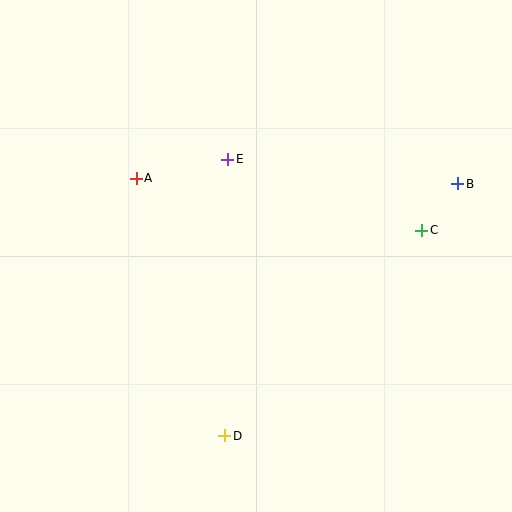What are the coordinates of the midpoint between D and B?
The midpoint between D and B is at (341, 310).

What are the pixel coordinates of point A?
Point A is at (136, 178).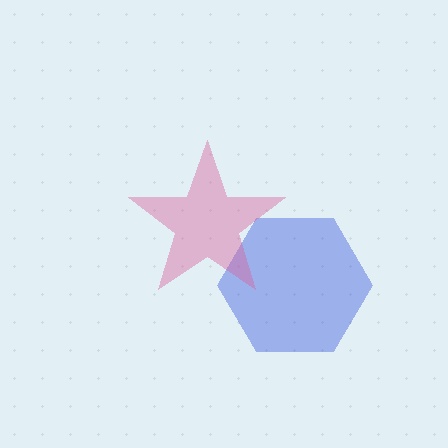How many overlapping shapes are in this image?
There are 2 overlapping shapes in the image.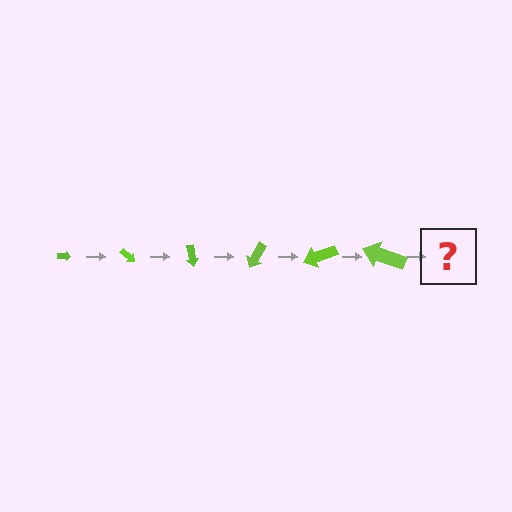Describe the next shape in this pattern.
It should be an arrow, larger than the previous one and rotated 240 degrees from the start.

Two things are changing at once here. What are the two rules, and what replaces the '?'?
The two rules are that the arrow grows larger each step and it rotates 40 degrees each step. The '?' should be an arrow, larger than the previous one and rotated 240 degrees from the start.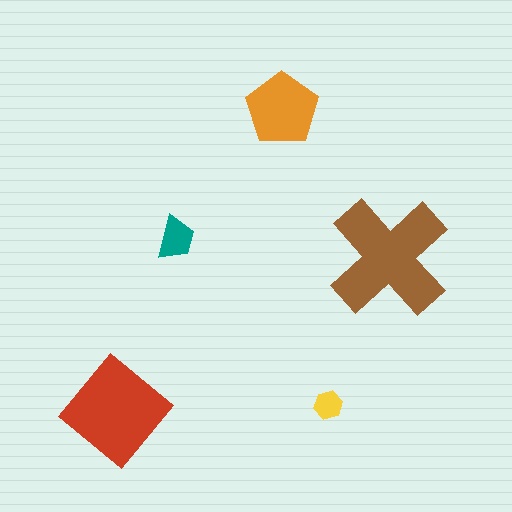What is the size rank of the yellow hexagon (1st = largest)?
5th.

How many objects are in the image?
There are 5 objects in the image.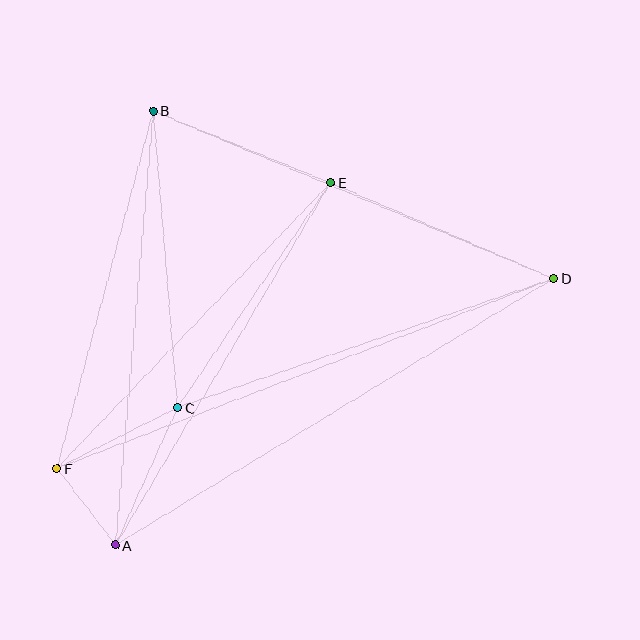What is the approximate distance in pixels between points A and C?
The distance between A and C is approximately 151 pixels.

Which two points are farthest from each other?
Points D and F are farthest from each other.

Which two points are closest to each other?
Points A and F are closest to each other.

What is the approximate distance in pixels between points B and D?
The distance between B and D is approximately 434 pixels.